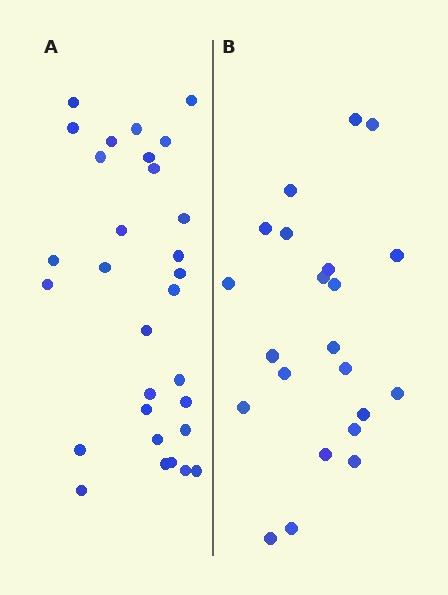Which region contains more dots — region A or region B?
Region A (the left region) has more dots.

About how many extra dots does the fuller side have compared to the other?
Region A has roughly 8 or so more dots than region B.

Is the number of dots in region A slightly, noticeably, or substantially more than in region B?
Region A has noticeably more, but not dramatically so. The ratio is roughly 1.4 to 1.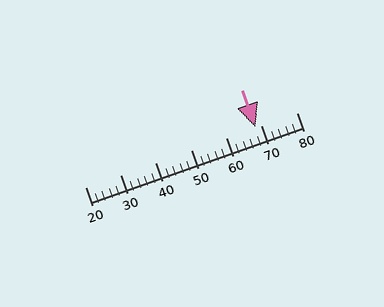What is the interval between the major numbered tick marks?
The major tick marks are spaced 10 units apart.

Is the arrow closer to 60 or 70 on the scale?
The arrow is closer to 70.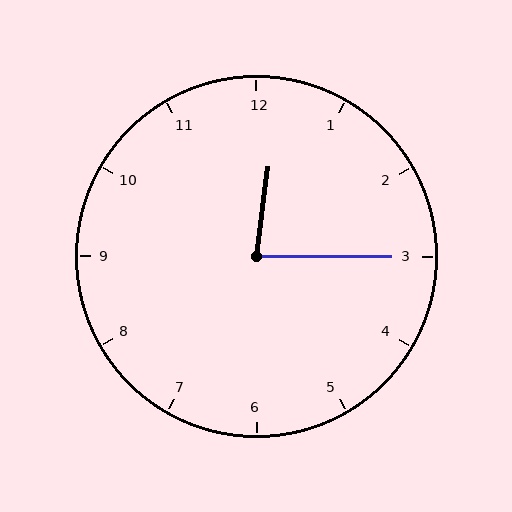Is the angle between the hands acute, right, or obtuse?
It is acute.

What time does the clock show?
12:15.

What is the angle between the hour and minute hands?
Approximately 82 degrees.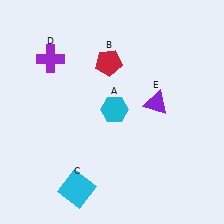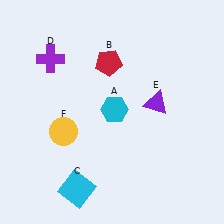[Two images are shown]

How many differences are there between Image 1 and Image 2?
There is 1 difference between the two images.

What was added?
A yellow circle (F) was added in Image 2.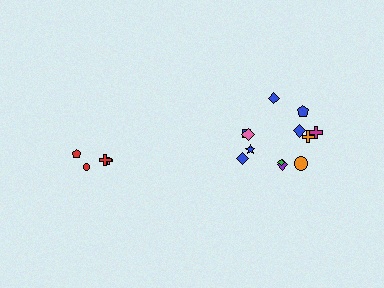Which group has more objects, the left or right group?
The right group.